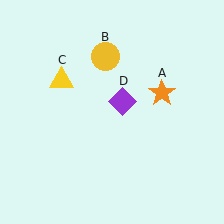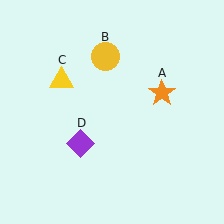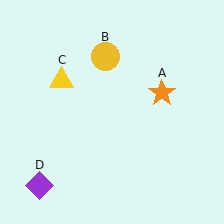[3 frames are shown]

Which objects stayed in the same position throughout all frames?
Orange star (object A) and yellow circle (object B) and yellow triangle (object C) remained stationary.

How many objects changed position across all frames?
1 object changed position: purple diamond (object D).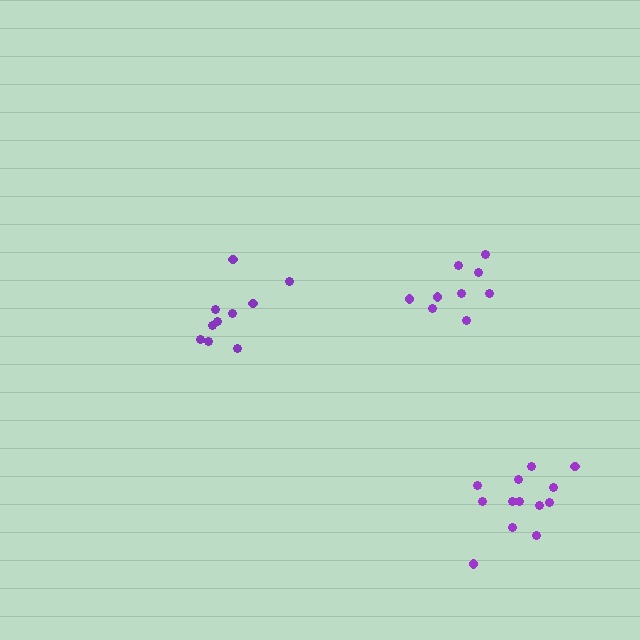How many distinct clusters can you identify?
There are 3 distinct clusters.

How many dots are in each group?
Group 1: 10 dots, Group 2: 13 dots, Group 3: 9 dots (32 total).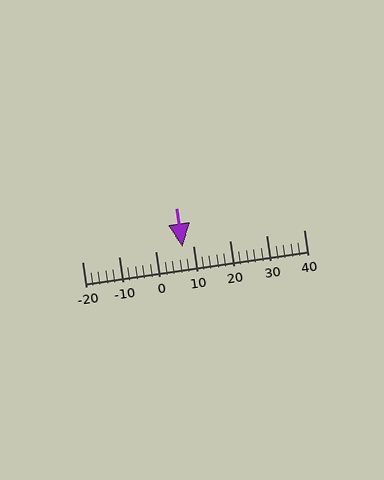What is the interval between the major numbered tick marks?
The major tick marks are spaced 10 units apart.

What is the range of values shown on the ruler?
The ruler shows values from -20 to 40.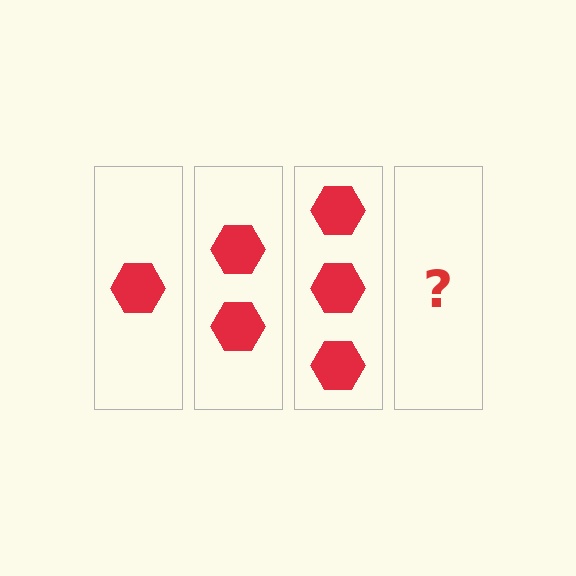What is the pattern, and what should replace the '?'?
The pattern is that each step adds one more hexagon. The '?' should be 4 hexagons.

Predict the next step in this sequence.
The next step is 4 hexagons.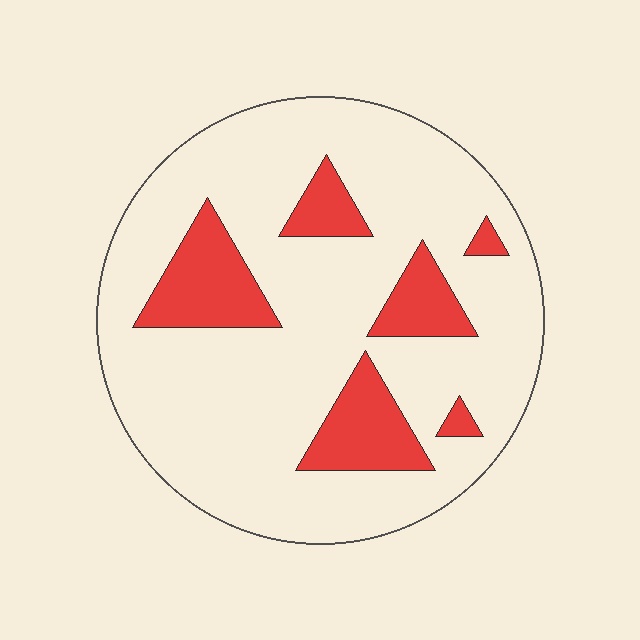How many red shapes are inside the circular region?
6.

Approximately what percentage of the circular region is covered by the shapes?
Approximately 20%.